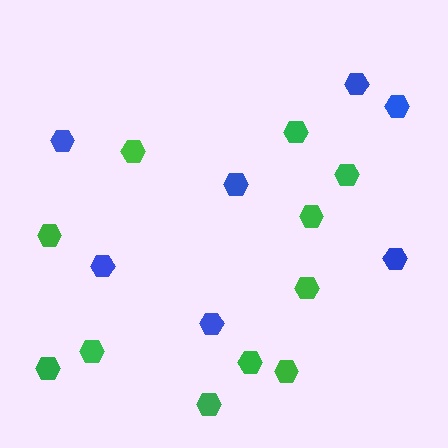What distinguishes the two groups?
There are 2 groups: one group of green hexagons (11) and one group of blue hexagons (7).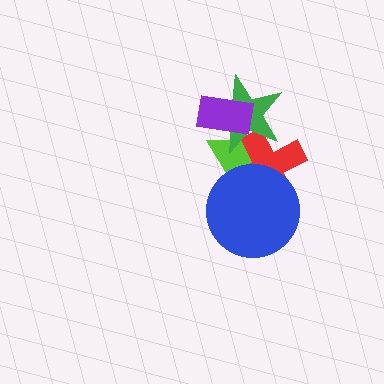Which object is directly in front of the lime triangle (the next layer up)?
The red cross is directly in front of the lime triangle.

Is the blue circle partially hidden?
No, no other shape covers it.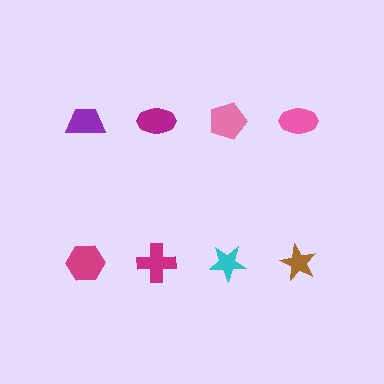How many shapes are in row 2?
4 shapes.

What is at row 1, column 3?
A pink pentagon.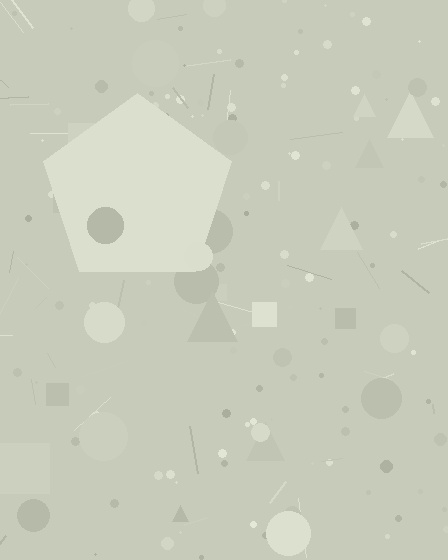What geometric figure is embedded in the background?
A pentagon is embedded in the background.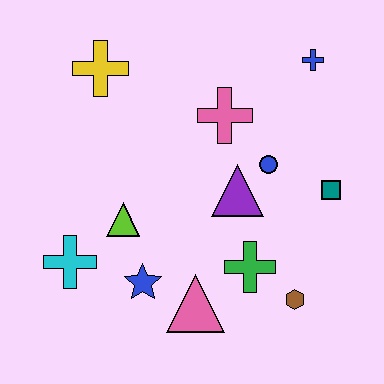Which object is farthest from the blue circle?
The cyan cross is farthest from the blue circle.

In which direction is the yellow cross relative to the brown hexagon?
The yellow cross is above the brown hexagon.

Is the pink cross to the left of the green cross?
Yes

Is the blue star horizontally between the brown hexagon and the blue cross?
No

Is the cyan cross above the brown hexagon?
Yes